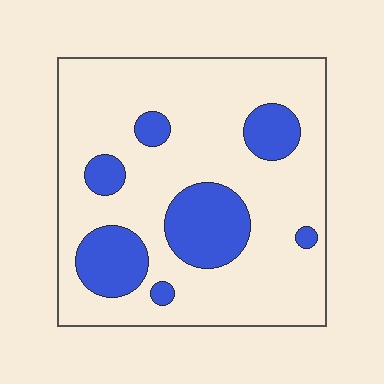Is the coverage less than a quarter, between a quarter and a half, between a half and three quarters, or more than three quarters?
Less than a quarter.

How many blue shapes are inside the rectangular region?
7.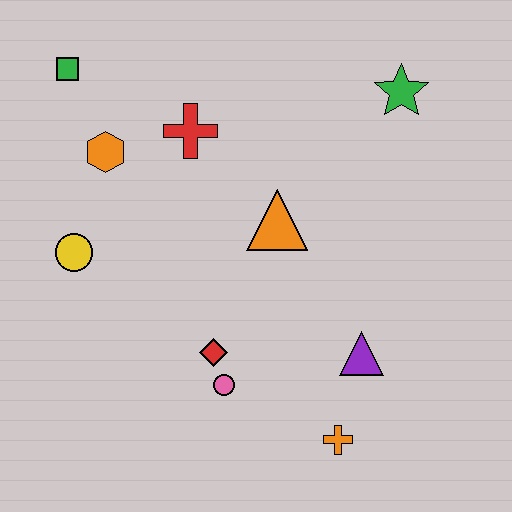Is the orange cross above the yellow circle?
No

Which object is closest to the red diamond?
The pink circle is closest to the red diamond.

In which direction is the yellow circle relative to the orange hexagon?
The yellow circle is below the orange hexagon.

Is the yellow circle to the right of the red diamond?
No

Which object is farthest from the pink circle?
The green square is farthest from the pink circle.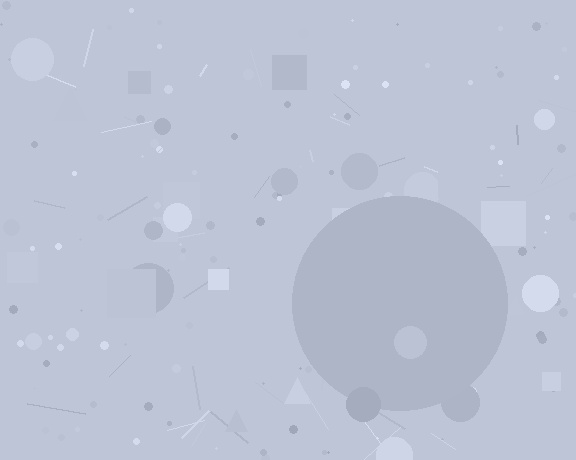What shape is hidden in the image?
A circle is hidden in the image.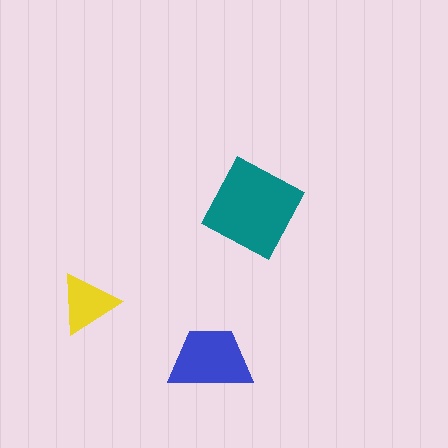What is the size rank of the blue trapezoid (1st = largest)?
2nd.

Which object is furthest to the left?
The yellow triangle is leftmost.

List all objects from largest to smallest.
The teal diamond, the blue trapezoid, the yellow triangle.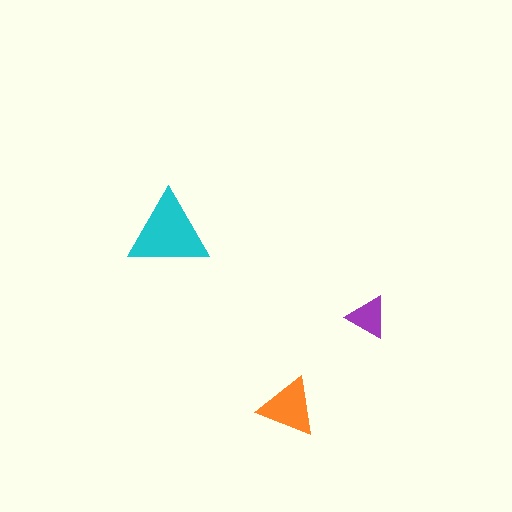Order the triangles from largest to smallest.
the cyan one, the orange one, the purple one.